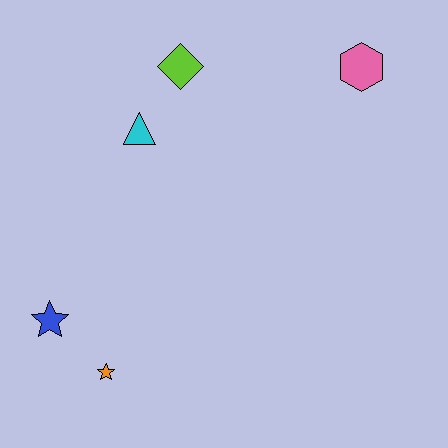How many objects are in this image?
There are 5 objects.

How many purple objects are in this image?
There are no purple objects.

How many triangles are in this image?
There is 1 triangle.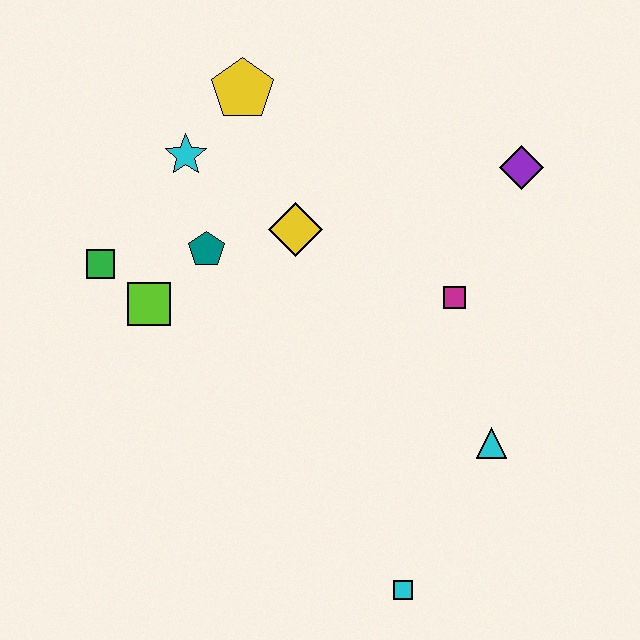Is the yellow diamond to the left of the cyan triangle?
Yes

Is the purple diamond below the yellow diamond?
No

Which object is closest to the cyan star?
The yellow pentagon is closest to the cyan star.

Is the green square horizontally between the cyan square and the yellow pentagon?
No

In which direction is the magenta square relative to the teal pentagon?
The magenta square is to the right of the teal pentagon.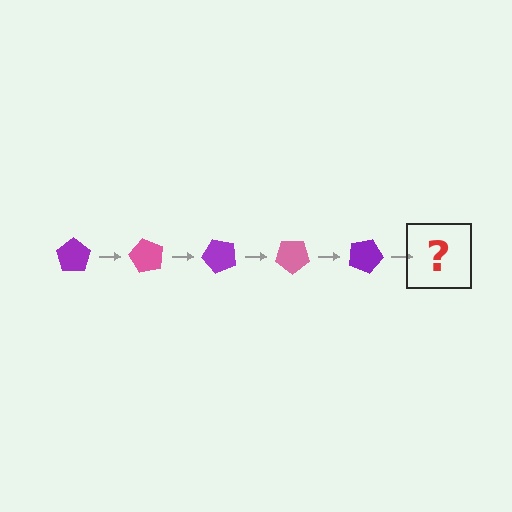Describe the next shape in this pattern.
It should be a pink pentagon, rotated 300 degrees from the start.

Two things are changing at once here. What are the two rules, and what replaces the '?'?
The two rules are that it rotates 60 degrees each step and the color cycles through purple and pink. The '?' should be a pink pentagon, rotated 300 degrees from the start.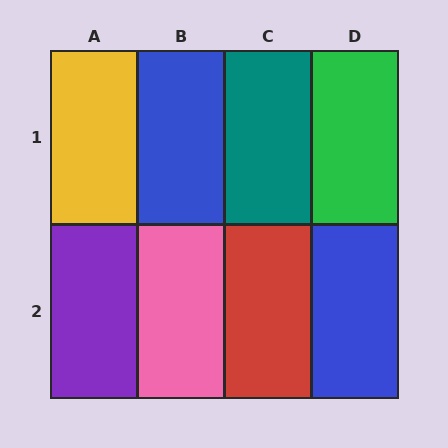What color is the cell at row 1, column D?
Green.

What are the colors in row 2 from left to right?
Purple, pink, red, blue.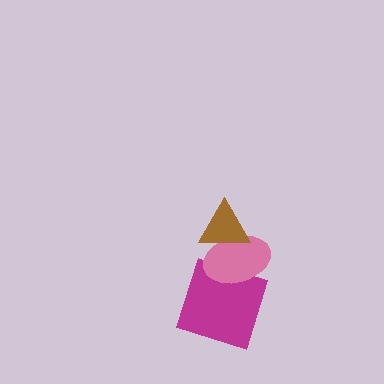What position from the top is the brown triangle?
The brown triangle is 1st from the top.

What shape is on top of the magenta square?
The pink ellipse is on top of the magenta square.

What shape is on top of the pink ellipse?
The brown triangle is on top of the pink ellipse.